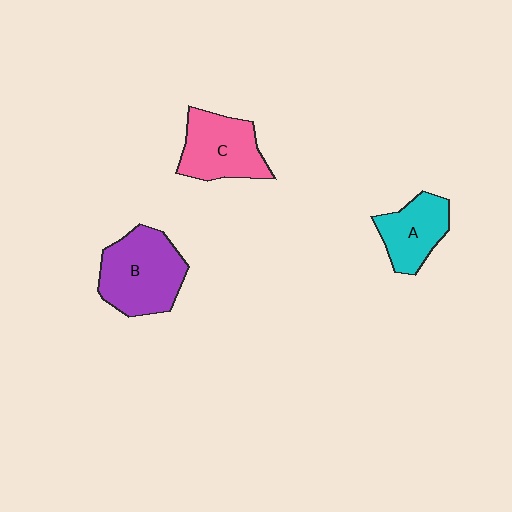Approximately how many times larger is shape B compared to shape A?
Approximately 1.5 times.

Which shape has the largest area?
Shape B (purple).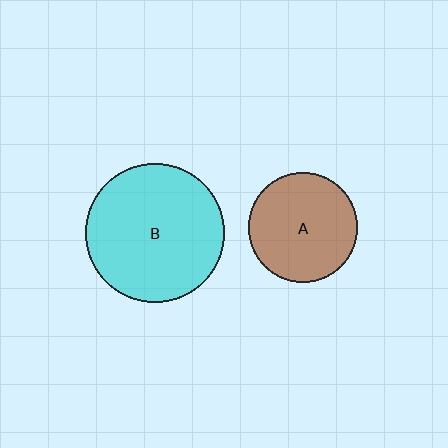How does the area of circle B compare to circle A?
Approximately 1.6 times.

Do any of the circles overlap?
No, none of the circles overlap.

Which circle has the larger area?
Circle B (cyan).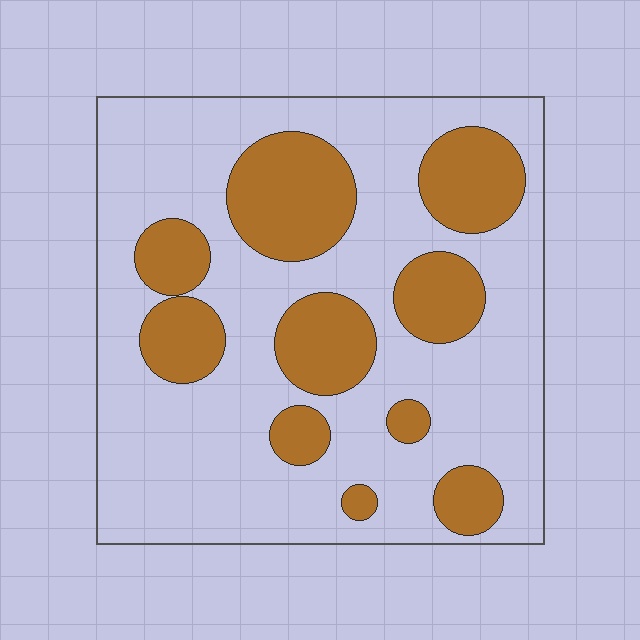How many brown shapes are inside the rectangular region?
10.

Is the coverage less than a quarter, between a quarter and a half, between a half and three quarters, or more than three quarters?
Between a quarter and a half.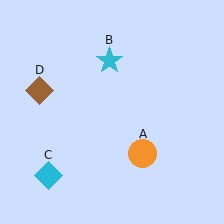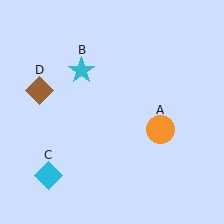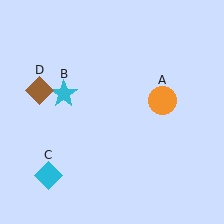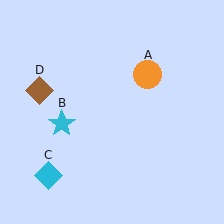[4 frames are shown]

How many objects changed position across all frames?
2 objects changed position: orange circle (object A), cyan star (object B).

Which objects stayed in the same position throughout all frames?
Cyan diamond (object C) and brown diamond (object D) remained stationary.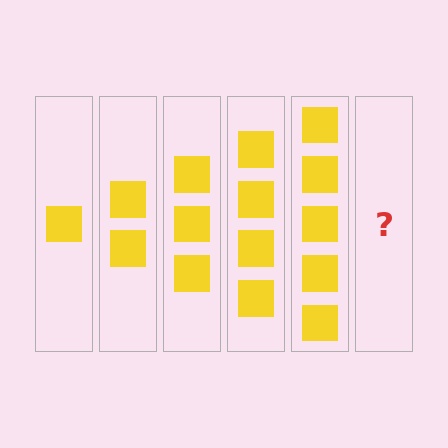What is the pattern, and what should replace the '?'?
The pattern is that each step adds one more square. The '?' should be 6 squares.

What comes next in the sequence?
The next element should be 6 squares.